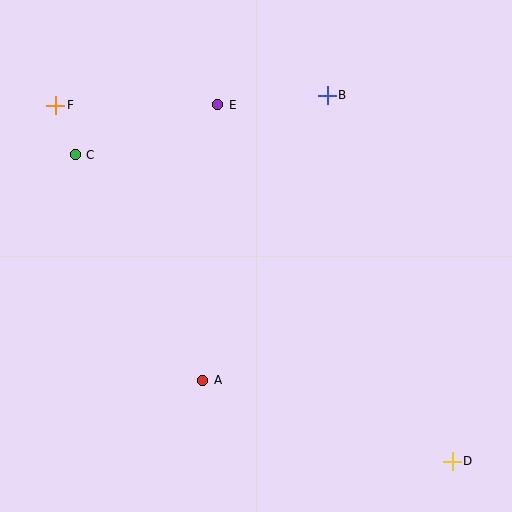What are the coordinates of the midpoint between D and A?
The midpoint between D and A is at (328, 421).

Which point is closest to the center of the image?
Point A at (203, 380) is closest to the center.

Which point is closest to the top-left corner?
Point F is closest to the top-left corner.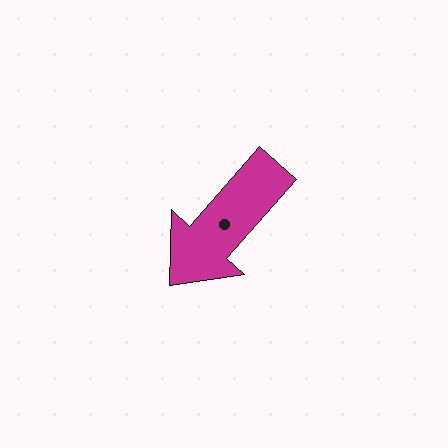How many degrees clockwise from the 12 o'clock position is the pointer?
Approximately 222 degrees.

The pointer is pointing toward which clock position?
Roughly 7 o'clock.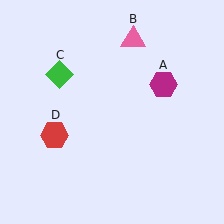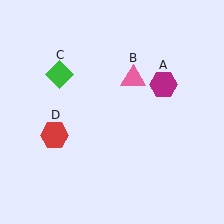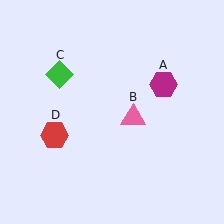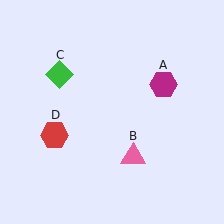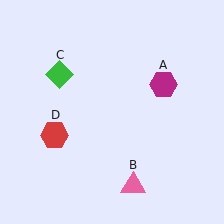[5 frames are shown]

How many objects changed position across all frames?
1 object changed position: pink triangle (object B).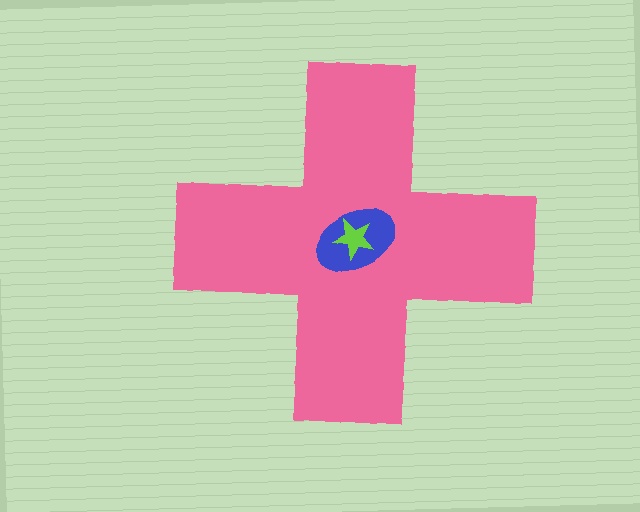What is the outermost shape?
The pink cross.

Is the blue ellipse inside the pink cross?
Yes.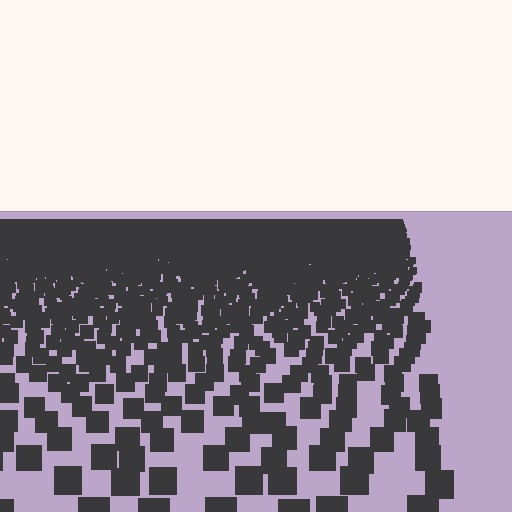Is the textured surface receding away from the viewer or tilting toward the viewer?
The surface is receding away from the viewer. Texture elements get smaller and denser toward the top.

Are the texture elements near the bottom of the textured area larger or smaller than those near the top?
Larger. Near the bottom, elements are closer to the viewer and appear at a bigger on-screen size.